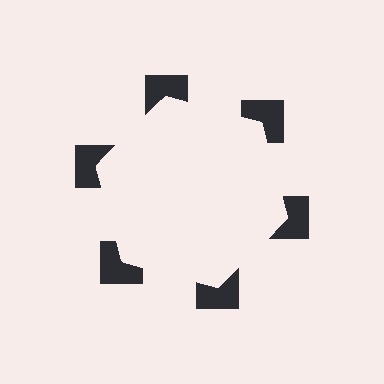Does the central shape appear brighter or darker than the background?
It typically appears slightly brighter than the background, even though no actual brightness change is drawn.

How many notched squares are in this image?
There are 6 — one at each vertex of the illusory hexagon.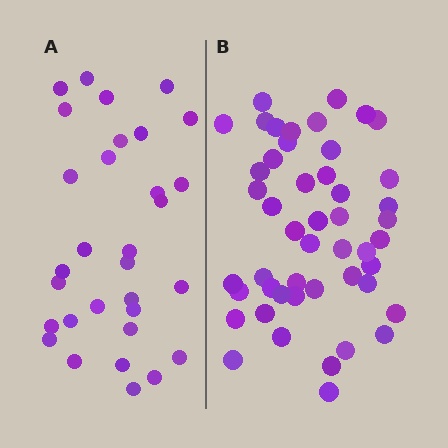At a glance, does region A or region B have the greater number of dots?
Region B (the right region) has more dots.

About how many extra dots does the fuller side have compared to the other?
Region B has approximately 15 more dots than region A.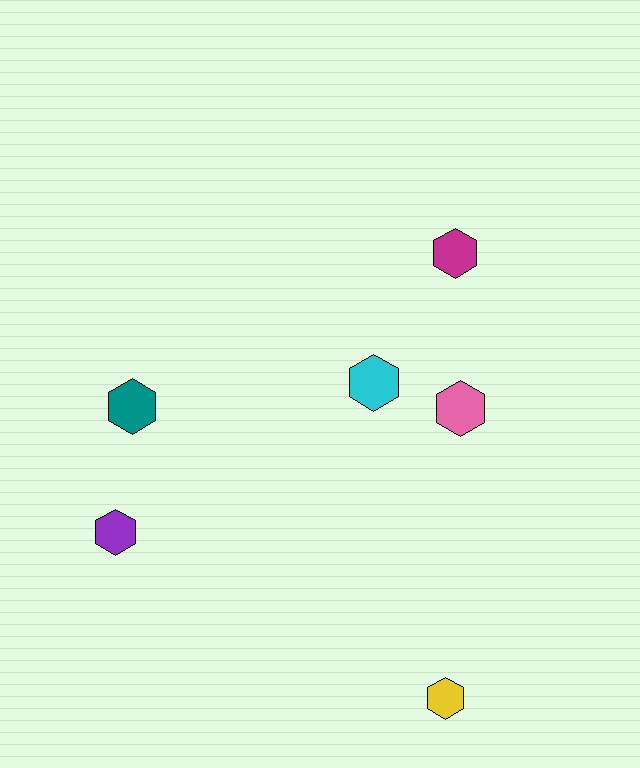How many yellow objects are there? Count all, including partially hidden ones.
There is 1 yellow object.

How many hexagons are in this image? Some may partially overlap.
There are 6 hexagons.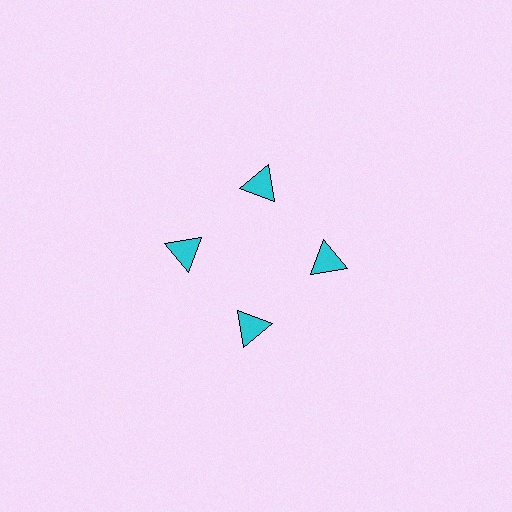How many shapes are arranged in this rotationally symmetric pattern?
There are 4 shapes, arranged in 4 groups of 1.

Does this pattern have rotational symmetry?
Yes, this pattern has 4-fold rotational symmetry. It looks the same after rotating 90 degrees around the center.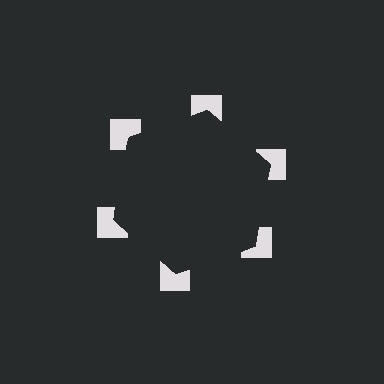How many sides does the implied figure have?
6 sides.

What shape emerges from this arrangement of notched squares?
An illusory hexagon — its edges are inferred from the aligned wedge cuts in the notched squares, not physically drawn.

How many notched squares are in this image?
There are 6 — one at each vertex of the illusory hexagon.